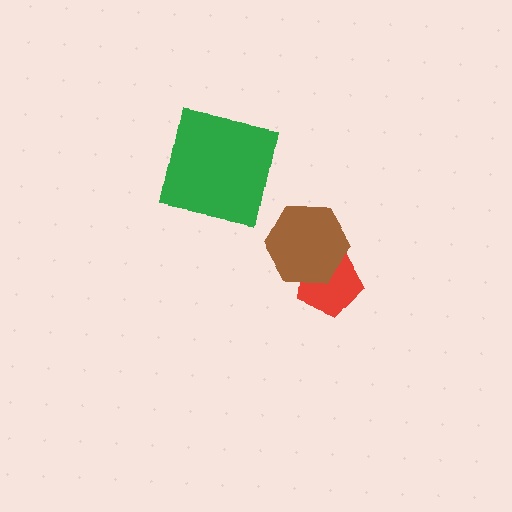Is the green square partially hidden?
No, no other shape covers it.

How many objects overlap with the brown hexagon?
1 object overlaps with the brown hexagon.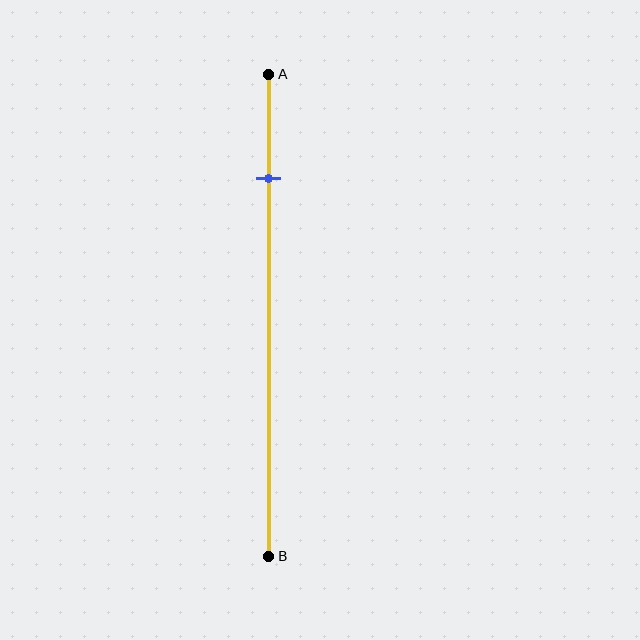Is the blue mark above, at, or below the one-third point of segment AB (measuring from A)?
The blue mark is above the one-third point of segment AB.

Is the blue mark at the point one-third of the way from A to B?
No, the mark is at about 20% from A, not at the 33% one-third point.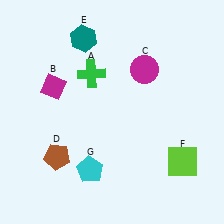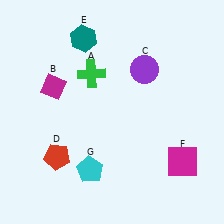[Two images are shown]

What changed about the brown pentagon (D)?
In Image 1, D is brown. In Image 2, it changed to red.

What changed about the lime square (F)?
In Image 1, F is lime. In Image 2, it changed to magenta.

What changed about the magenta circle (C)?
In Image 1, C is magenta. In Image 2, it changed to purple.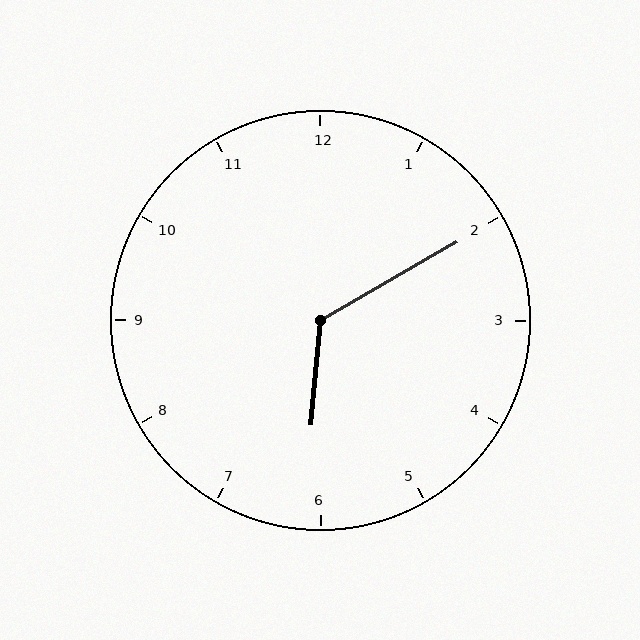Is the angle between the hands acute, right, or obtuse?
It is obtuse.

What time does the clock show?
6:10.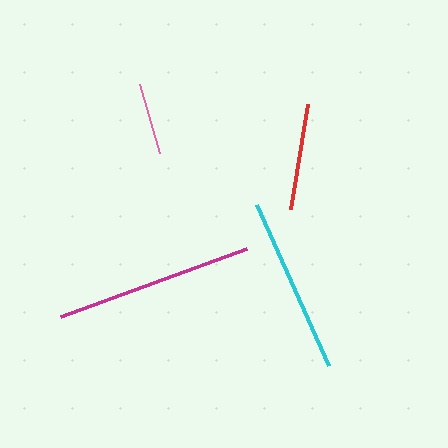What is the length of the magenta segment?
The magenta segment is approximately 197 pixels long.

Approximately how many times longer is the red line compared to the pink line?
The red line is approximately 1.5 times the length of the pink line.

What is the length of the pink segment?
The pink segment is approximately 72 pixels long.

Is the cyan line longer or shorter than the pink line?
The cyan line is longer than the pink line.